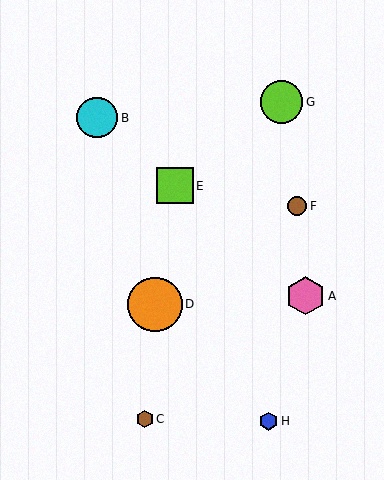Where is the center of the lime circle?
The center of the lime circle is at (281, 102).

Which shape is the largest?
The orange circle (labeled D) is the largest.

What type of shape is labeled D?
Shape D is an orange circle.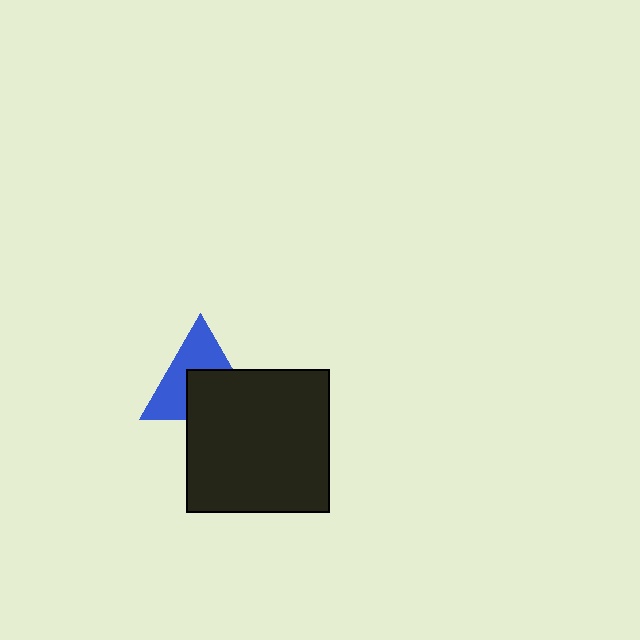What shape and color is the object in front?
The object in front is a black square.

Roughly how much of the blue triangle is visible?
About half of it is visible (roughly 53%).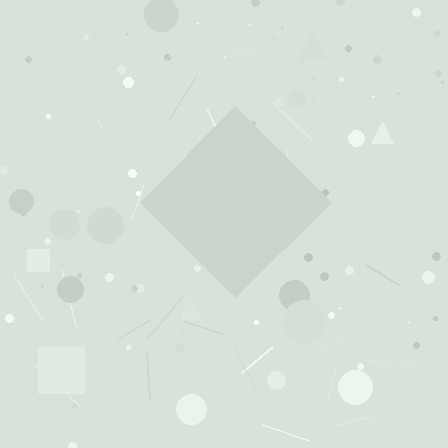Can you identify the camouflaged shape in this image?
The camouflaged shape is a diamond.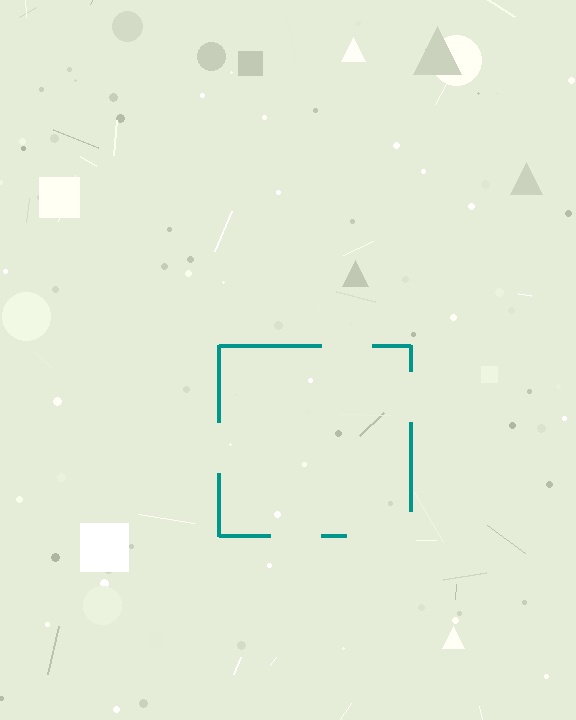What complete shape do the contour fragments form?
The contour fragments form a square.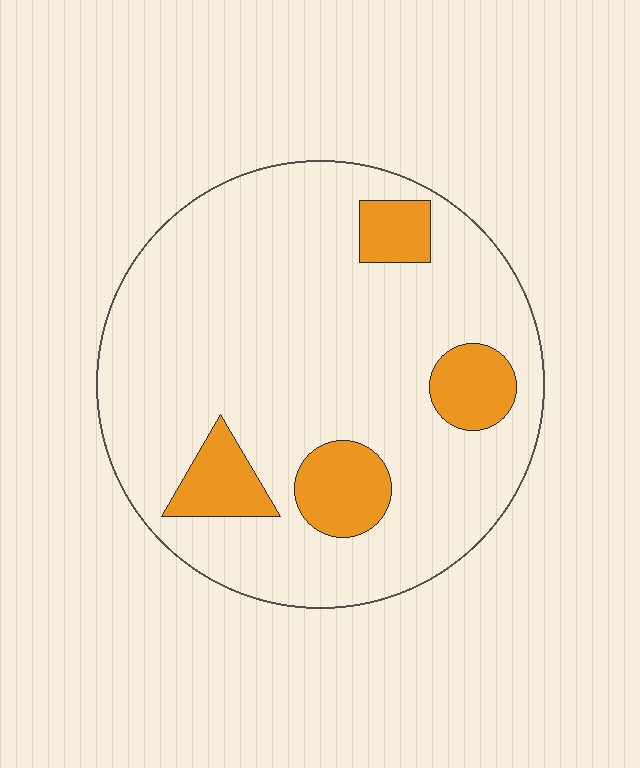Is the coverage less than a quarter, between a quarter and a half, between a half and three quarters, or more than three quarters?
Less than a quarter.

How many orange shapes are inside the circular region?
4.